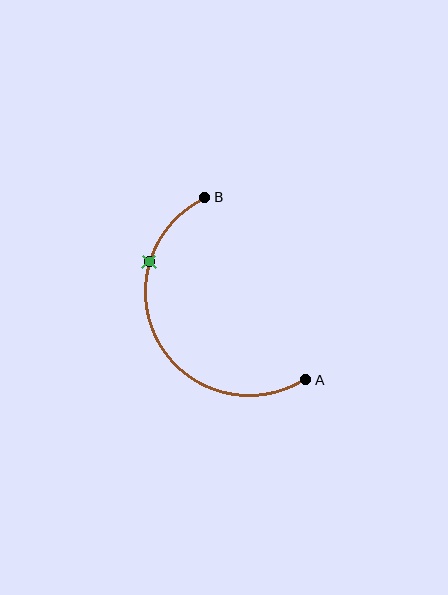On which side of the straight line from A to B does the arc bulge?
The arc bulges to the left of the straight line connecting A and B.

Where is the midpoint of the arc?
The arc midpoint is the point on the curve farthest from the straight line joining A and B. It sits to the left of that line.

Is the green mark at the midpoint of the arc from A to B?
No. The green mark lies on the arc but is closer to endpoint B. The arc midpoint would be at the point on the curve equidistant along the arc from both A and B.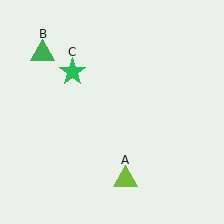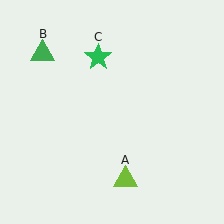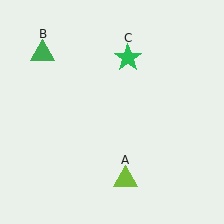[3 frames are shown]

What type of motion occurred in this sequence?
The green star (object C) rotated clockwise around the center of the scene.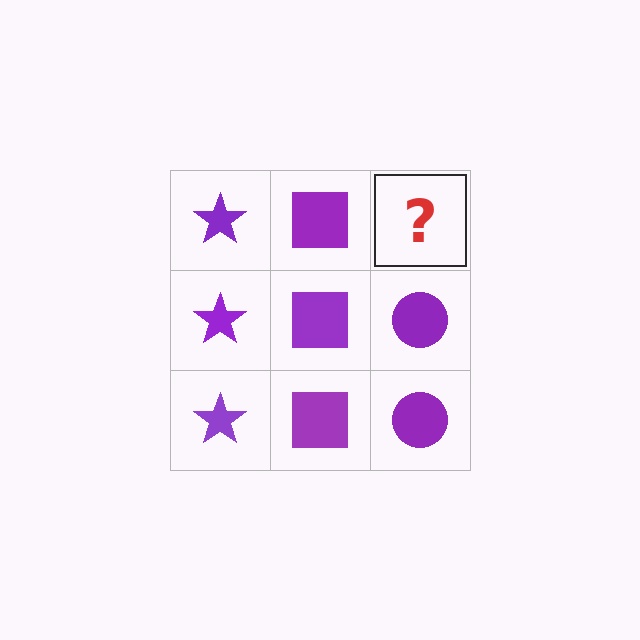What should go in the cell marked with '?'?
The missing cell should contain a purple circle.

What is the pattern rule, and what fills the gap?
The rule is that each column has a consistent shape. The gap should be filled with a purple circle.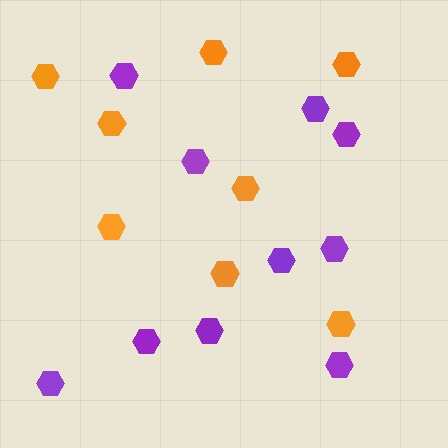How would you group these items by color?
There are 2 groups: one group of orange hexagons (8) and one group of purple hexagons (10).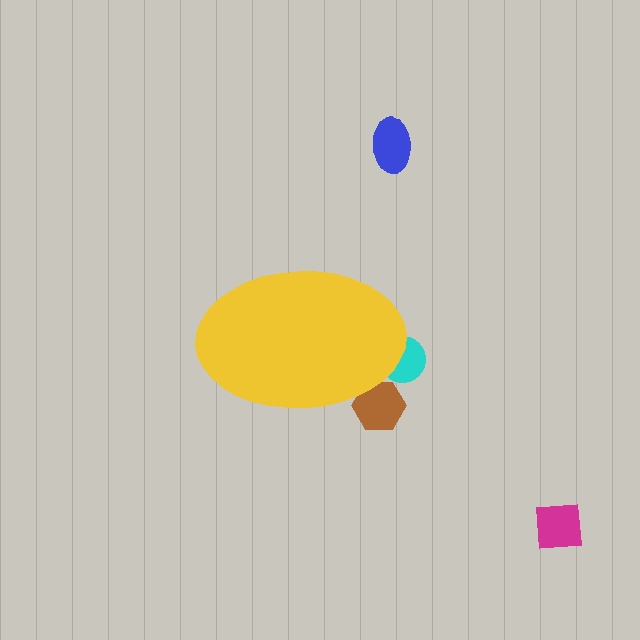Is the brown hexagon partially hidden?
Yes, the brown hexagon is partially hidden behind the yellow ellipse.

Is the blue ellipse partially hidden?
No, the blue ellipse is fully visible.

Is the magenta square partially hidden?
No, the magenta square is fully visible.